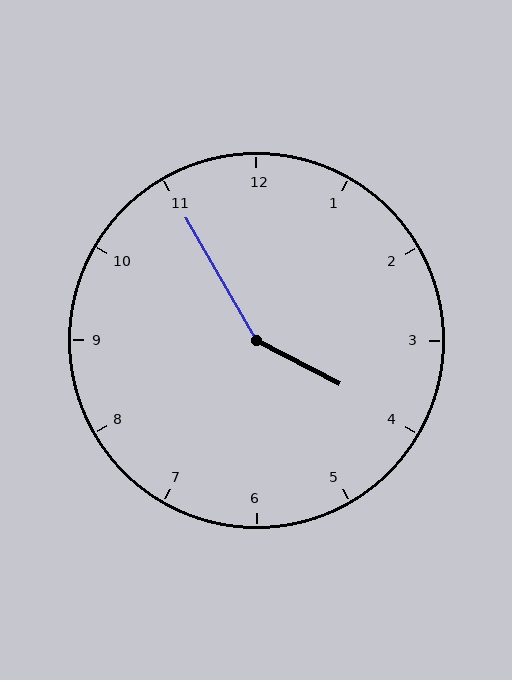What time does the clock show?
3:55.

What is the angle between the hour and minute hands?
Approximately 148 degrees.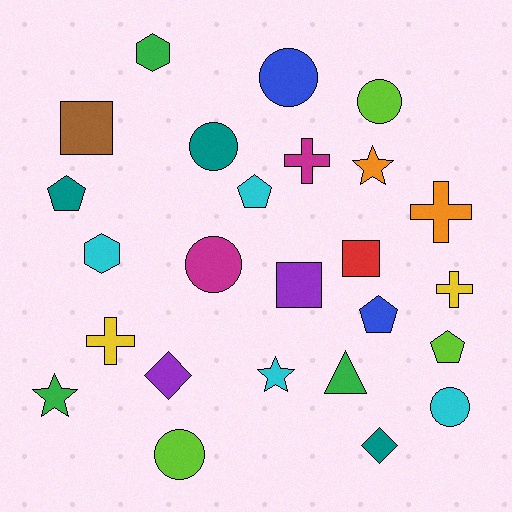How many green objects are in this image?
There are 3 green objects.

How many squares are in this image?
There are 3 squares.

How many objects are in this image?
There are 25 objects.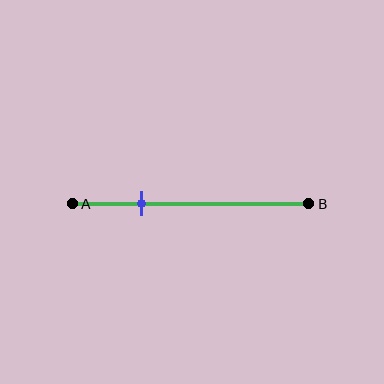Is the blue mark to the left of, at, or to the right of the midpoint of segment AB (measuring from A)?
The blue mark is to the left of the midpoint of segment AB.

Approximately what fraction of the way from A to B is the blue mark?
The blue mark is approximately 30% of the way from A to B.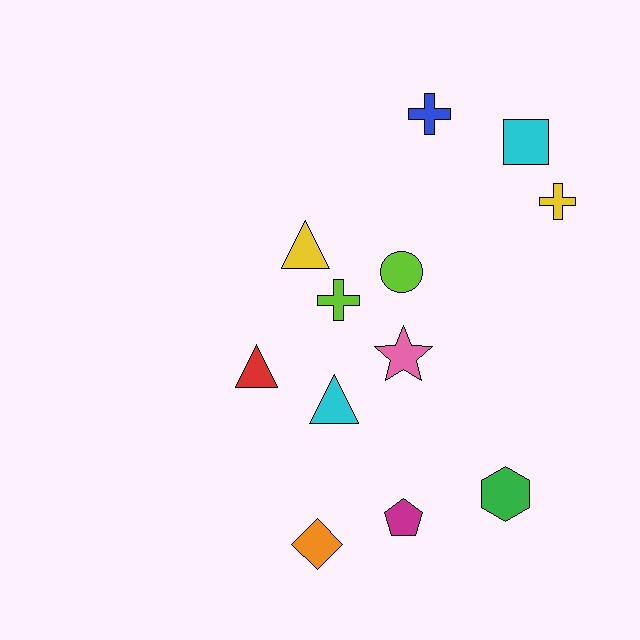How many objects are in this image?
There are 12 objects.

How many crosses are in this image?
There are 3 crosses.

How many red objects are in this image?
There is 1 red object.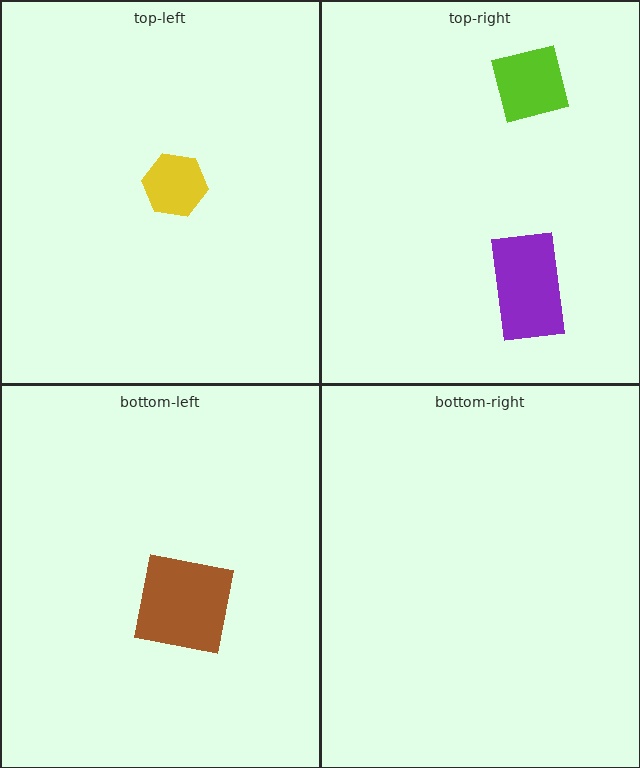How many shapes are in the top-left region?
1.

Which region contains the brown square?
The bottom-left region.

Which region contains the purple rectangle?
The top-right region.